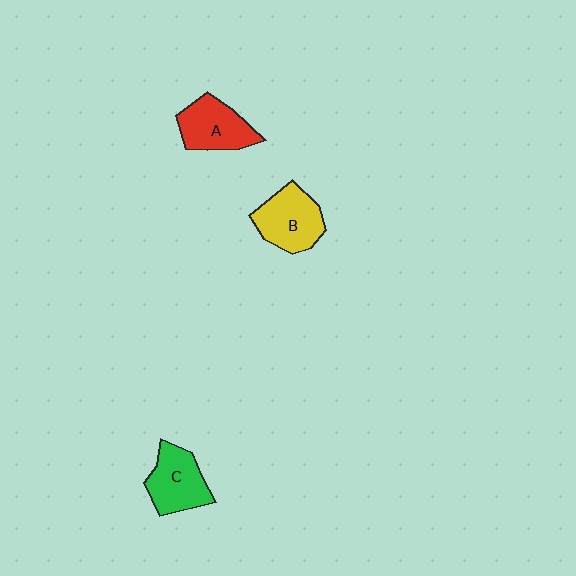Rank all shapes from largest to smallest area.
From largest to smallest: B (yellow), A (red), C (green).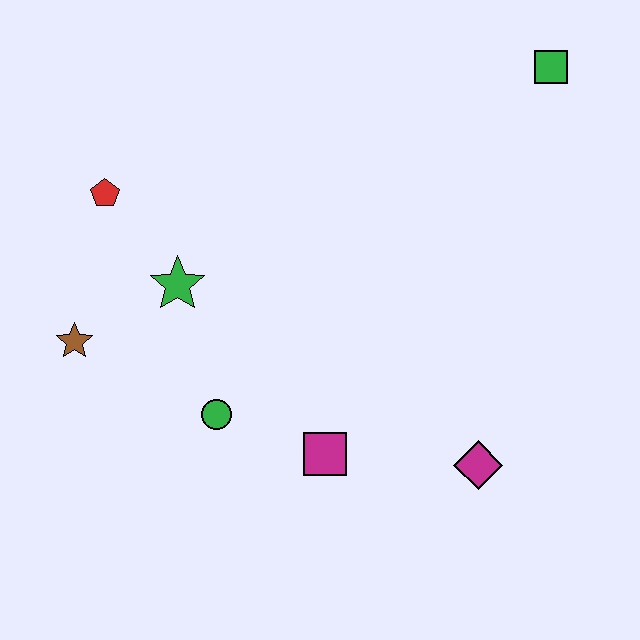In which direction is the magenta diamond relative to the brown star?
The magenta diamond is to the right of the brown star.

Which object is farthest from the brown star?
The green square is farthest from the brown star.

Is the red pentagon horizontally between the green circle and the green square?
No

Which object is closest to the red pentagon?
The green star is closest to the red pentagon.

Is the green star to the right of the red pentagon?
Yes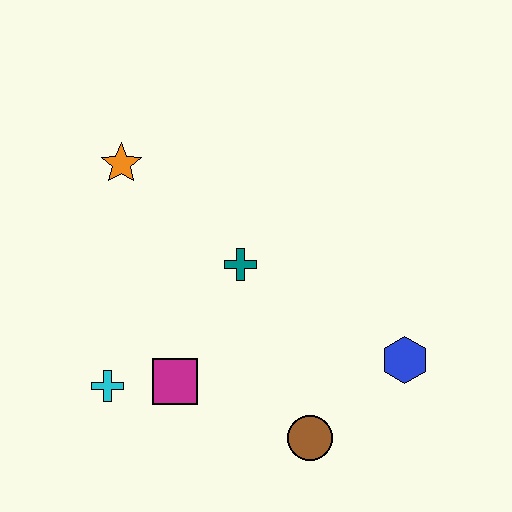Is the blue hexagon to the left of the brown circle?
No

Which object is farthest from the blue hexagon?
The orange star is farthest from the blue hexagon.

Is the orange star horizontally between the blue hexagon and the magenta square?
No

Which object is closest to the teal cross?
The magenta square is closest to the teal cross.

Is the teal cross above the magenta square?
Yes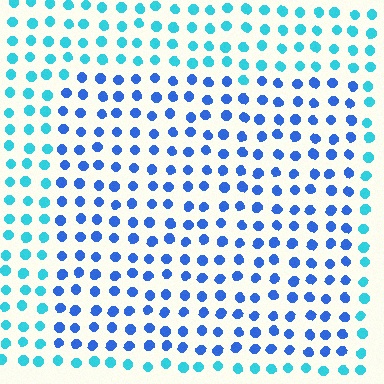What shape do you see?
I see a rectangle.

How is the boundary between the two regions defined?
The boundary is defined purely by a slight shift in hue (about 36 degrees). Spacing, size, and orientation are identical on both sides.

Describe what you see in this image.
The image is filled with small cyan elements in a uniform arrangement. A rectangle-shaped region is visible where the elements are tinted to a slightly different hue, forming a subtle color boundary.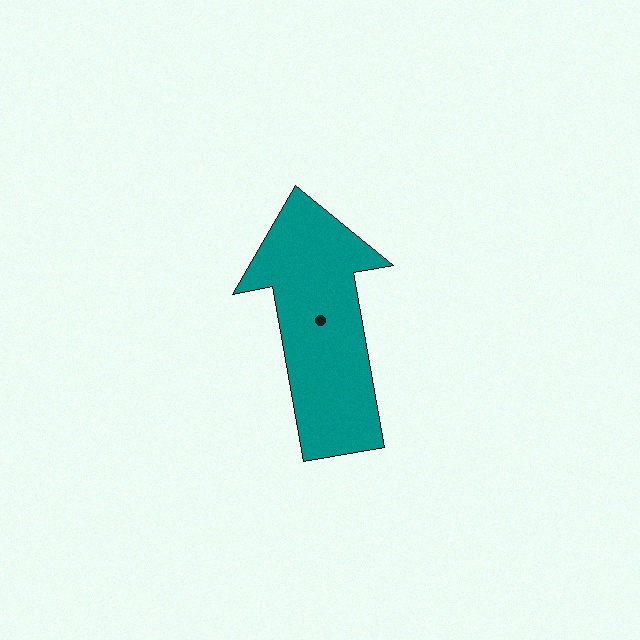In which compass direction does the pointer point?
North.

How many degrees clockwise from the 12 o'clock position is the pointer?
Approximately 350 degrees.